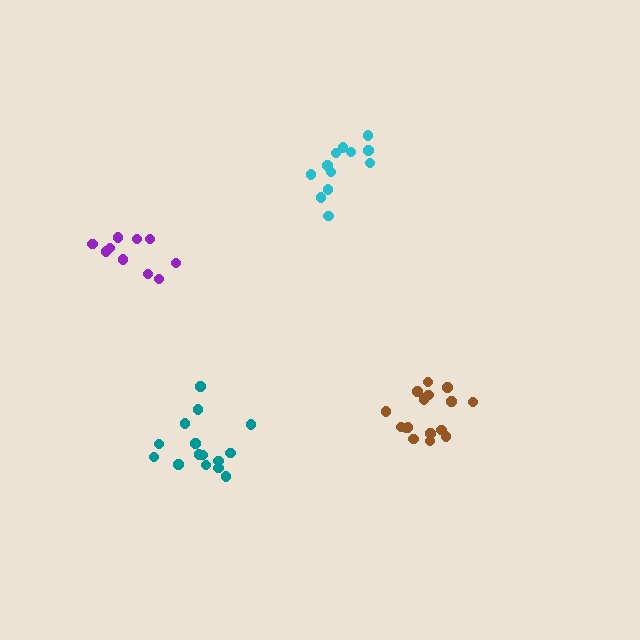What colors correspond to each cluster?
The clusters are colored: cyan, purple, teal, brown.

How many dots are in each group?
Group 1: 12 dots, Group 2: 10 dots, Group 3: 15 dots, Group 4: 16 dots (53 total).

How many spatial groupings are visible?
There are 4 spatial groupings.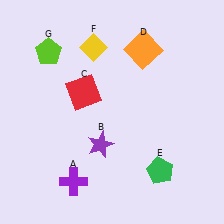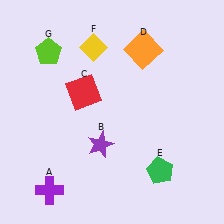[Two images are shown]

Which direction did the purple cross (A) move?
The purple cross (A) moved left.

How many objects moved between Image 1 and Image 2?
1 object moved between the two images.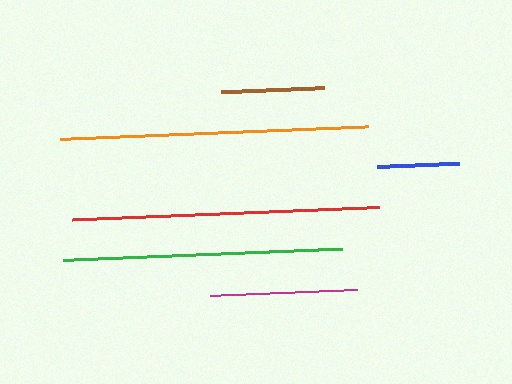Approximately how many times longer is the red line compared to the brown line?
The red line is approximately 3.0 times the length of the brown line.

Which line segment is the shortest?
The blue line is the shortest at approximately 82 pixels.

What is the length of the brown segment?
The brown segment is approximately 103 pixels long.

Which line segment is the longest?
The orange line is the longest at approximately 309 pixels.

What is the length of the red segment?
The red segment is approximately 306 pixels long.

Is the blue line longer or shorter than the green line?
The green line is longer than the blue line.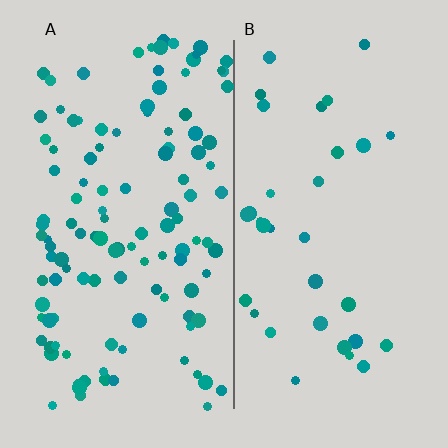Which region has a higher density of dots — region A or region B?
A (the left).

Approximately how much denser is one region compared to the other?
Approximately 3.5× — region A over region B.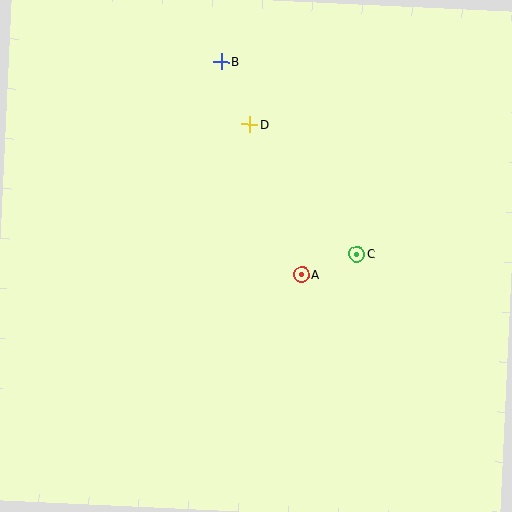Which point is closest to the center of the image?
Point A at (301, 274) is closest to the center.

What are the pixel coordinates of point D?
Point D is at (250, 124).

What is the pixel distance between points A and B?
The distance between A and B is 227 pixels.